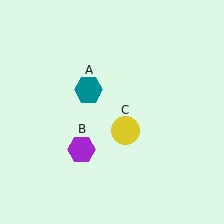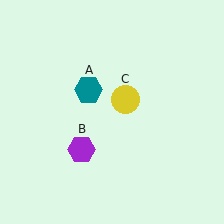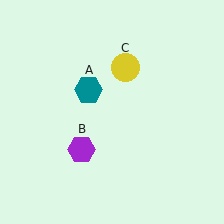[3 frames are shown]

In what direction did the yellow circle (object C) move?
The yellow circle (object C) moved up.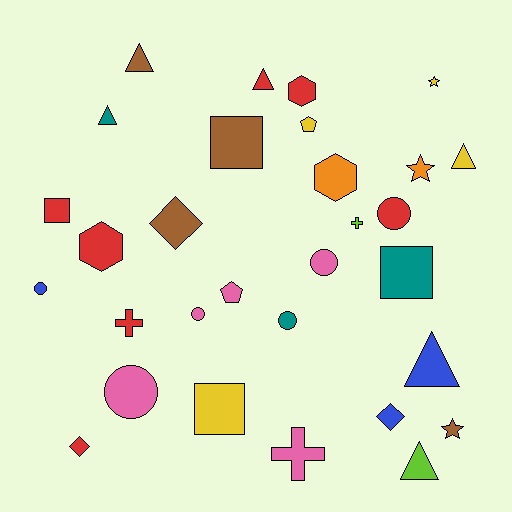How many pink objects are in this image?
There are 5 pink objects.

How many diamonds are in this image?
There are 3 diamonds.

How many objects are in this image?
There are 30 objects.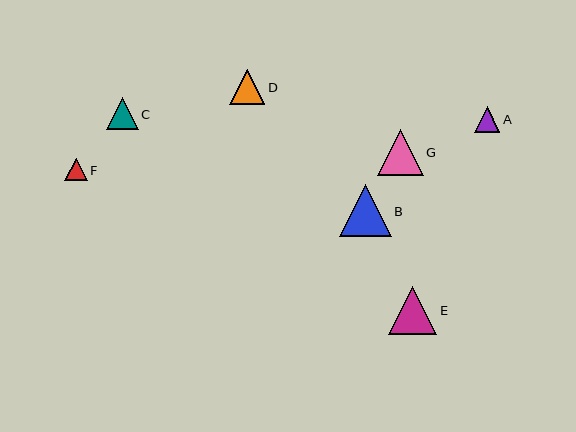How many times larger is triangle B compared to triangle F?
Triangle B is approximately 2.3 times the size of triangle F.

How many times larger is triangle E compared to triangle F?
Triangle E is approximately 2.1 times the size of triangle F.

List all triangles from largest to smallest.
From largest to smallest: B, E, G, D, C, A, F.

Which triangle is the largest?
Triangle B is the largest with a size of approximately 52 pixels.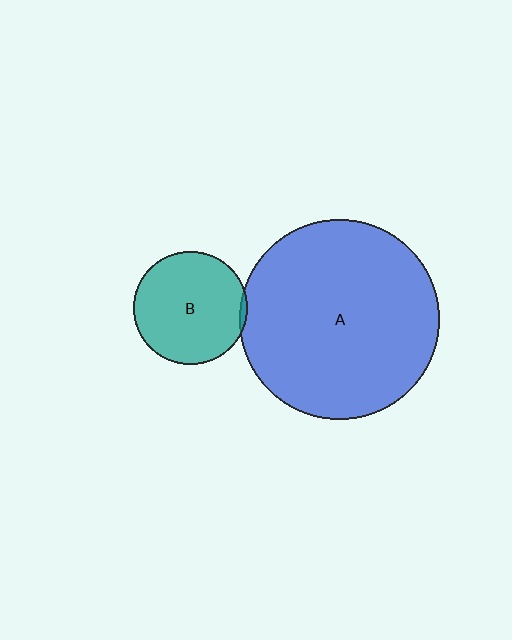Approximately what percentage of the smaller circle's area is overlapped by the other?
Approximately 5%.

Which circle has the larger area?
Circle A (blue).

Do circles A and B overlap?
Yes.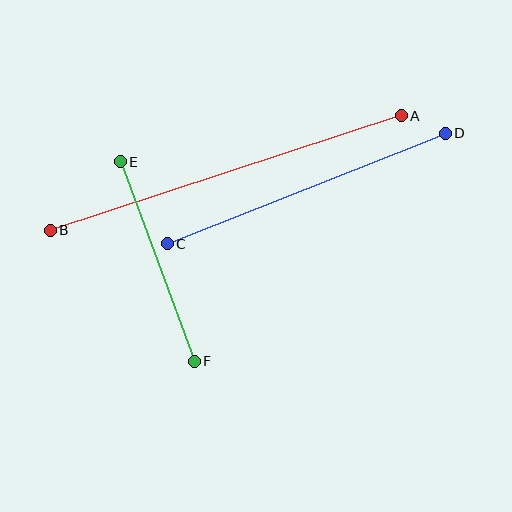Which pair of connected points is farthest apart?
Points A and B are farthest apart.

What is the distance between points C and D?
The distance is approximately 299 pixels.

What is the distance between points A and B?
The distance is approximately 370 pixels.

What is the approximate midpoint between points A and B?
The midpoint is at approximately (226, 173) pixels.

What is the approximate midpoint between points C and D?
The midpoint is at approximately (306, 189) pixels.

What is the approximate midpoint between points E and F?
The midpoint is at approximately (157, 261) pixels.